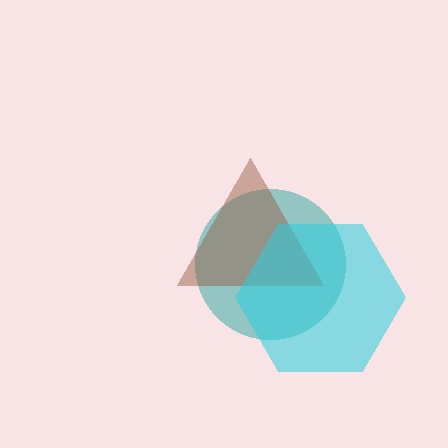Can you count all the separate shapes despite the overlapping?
Yes, there are 3 separate shapes.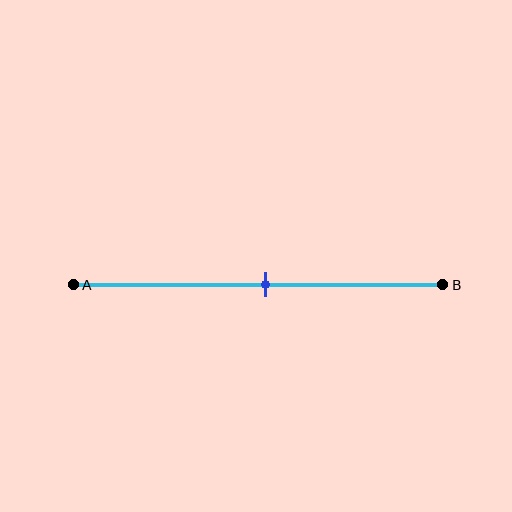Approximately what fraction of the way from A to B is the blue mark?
The blue mark is approximately 50% of the way from A to B.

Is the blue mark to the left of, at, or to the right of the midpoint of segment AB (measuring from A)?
The blue mark is approximately at the midpoint of segment AB.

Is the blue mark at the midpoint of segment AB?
Yes, the mark is approximately at the midpoint.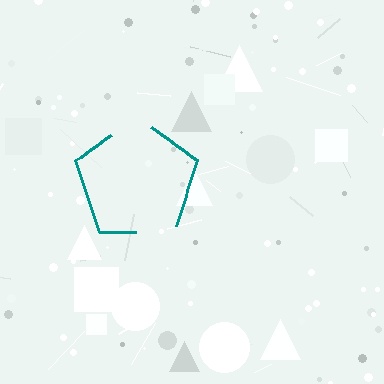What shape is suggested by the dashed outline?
The dashed outline suggests a pentagon.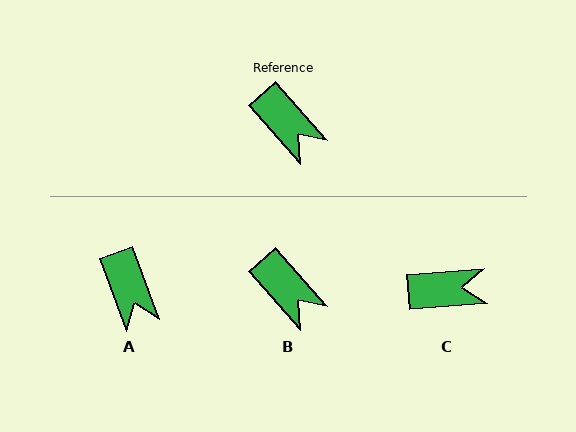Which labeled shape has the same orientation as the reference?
B.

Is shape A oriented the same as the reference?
No, it is off by about 21 degrees.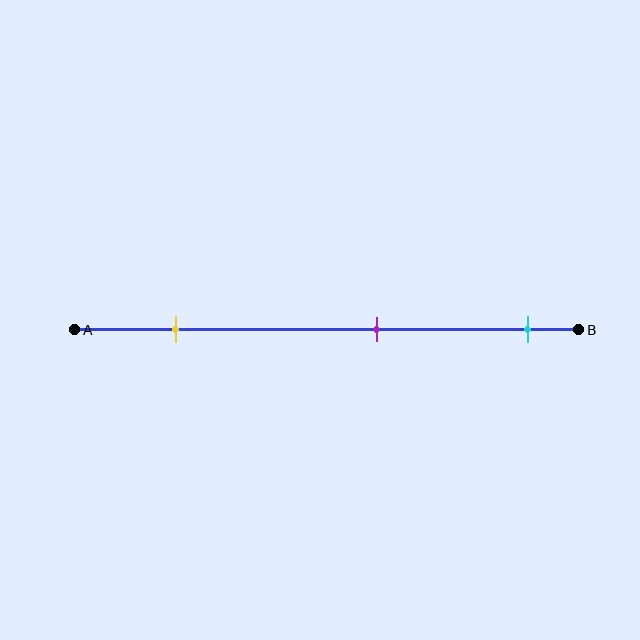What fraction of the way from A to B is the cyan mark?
The cyan mark is approximately 90% (0.9) of the way from A to B.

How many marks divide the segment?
There are 3 marks dividing the segment.